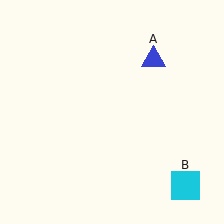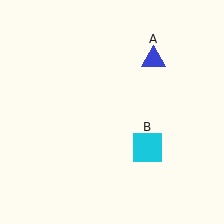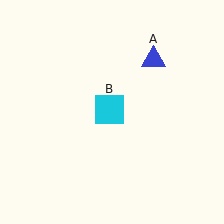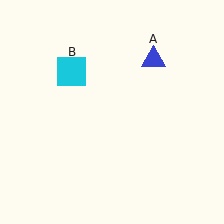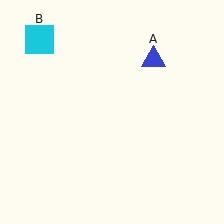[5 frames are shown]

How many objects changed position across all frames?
1 object changed position: cyan square (object B).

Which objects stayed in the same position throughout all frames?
Blue triangle (object A) remained stationary.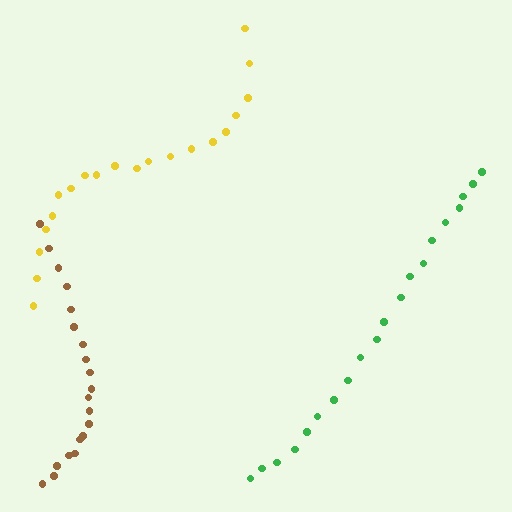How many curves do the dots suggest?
There are 3 distinct paths.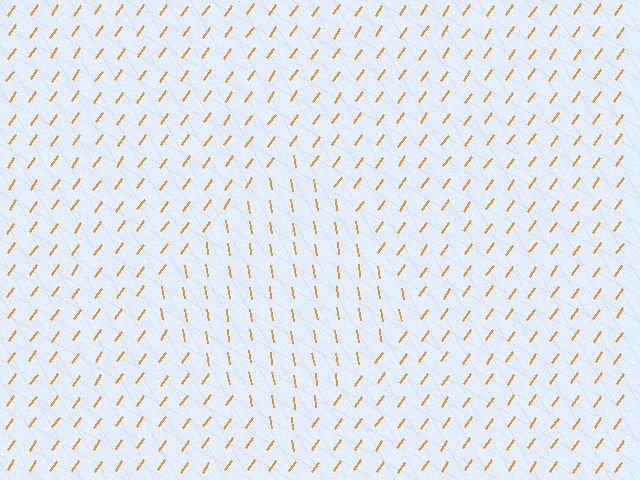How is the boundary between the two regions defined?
The boundary is defined purely by a change in line orientation (approximately 45 degrees difference). All lines are the same color and thickness.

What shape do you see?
I see a diamond.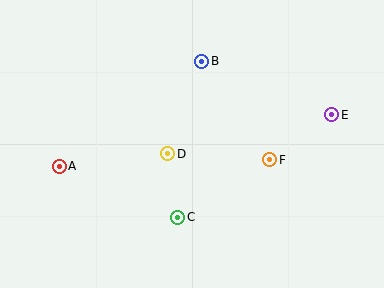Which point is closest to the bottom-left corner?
Point A is closest to the bottom-left corner.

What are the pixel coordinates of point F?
Point F is at (270, 160).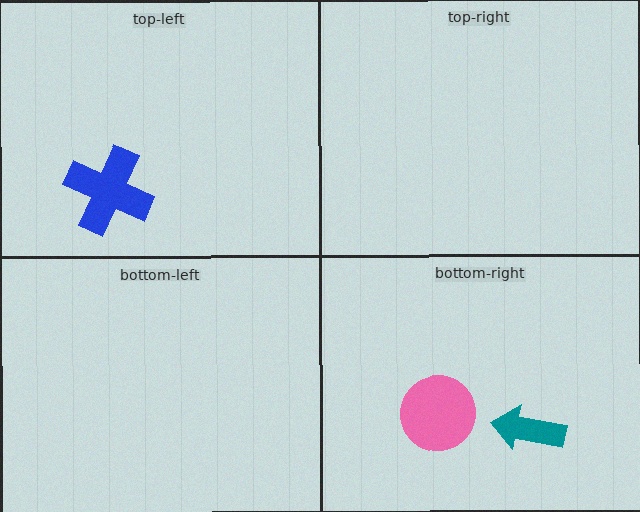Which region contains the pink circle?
The bottom-right region.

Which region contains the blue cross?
The top-left region.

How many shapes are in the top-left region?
1.